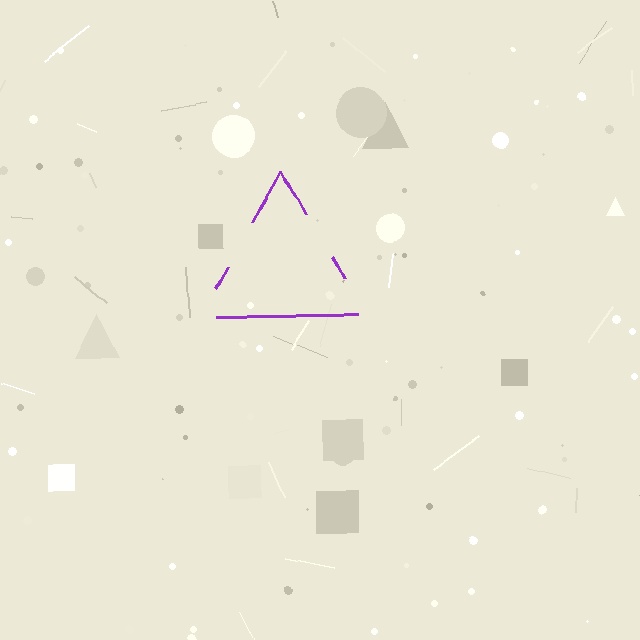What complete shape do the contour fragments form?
The contour fragments form a triangle.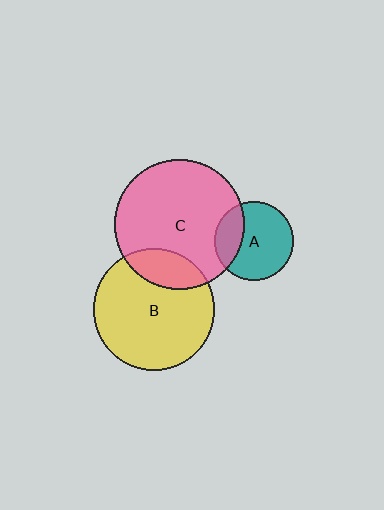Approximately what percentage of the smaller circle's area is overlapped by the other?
Approximately 20%.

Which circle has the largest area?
Circle C (pink).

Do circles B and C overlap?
Yes.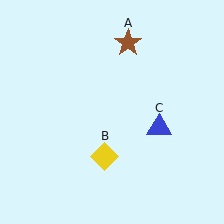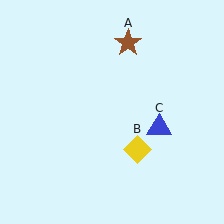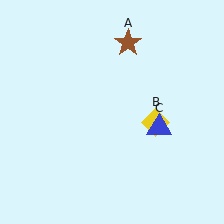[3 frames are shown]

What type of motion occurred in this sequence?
The yellow diamond (object B) rotated counterclockwise around the center of the scene.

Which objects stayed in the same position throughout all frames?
Brown star (object A) and blue triangle (object C) remained stationary.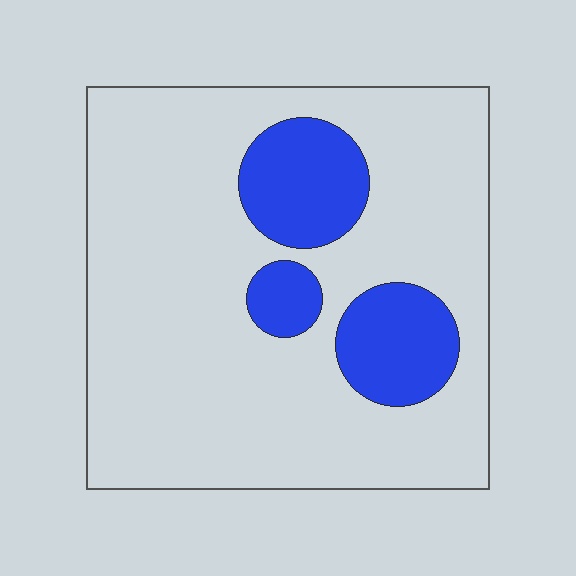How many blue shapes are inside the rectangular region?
3.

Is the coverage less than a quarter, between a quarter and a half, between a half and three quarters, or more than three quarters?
Less than a quarter.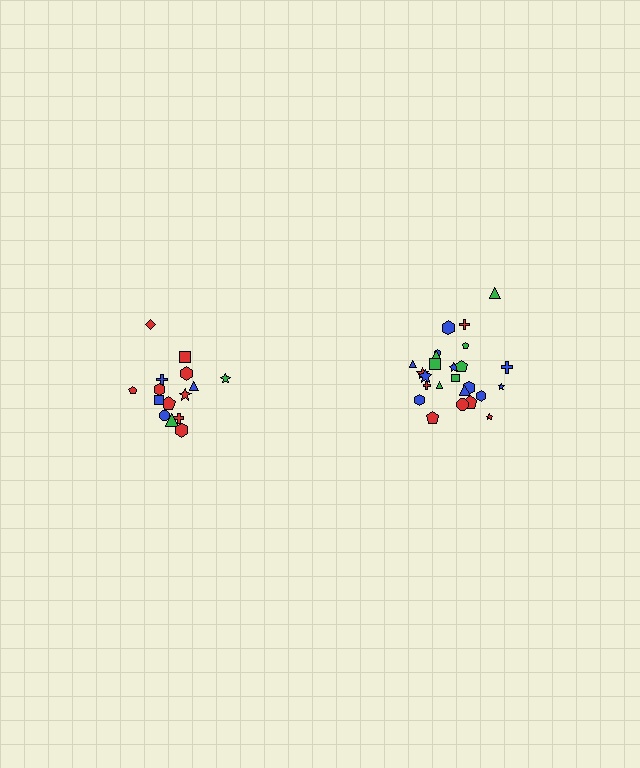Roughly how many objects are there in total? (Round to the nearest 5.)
Roughly 40 objects in total.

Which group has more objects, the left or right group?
The right group.